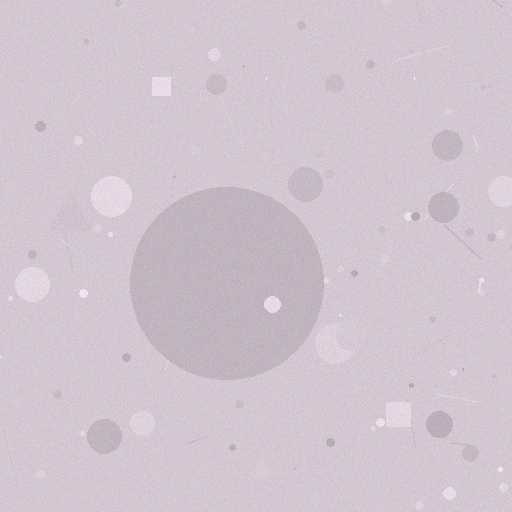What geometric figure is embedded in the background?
A circle is embedded in the background.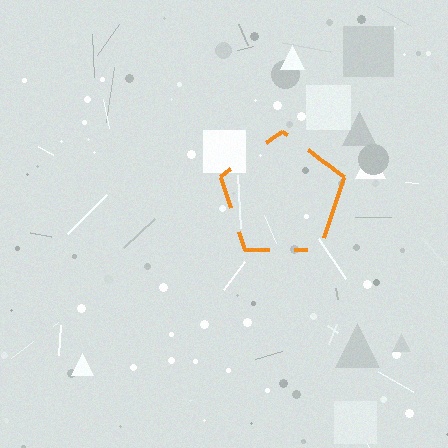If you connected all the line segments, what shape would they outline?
They would outline a pentagon.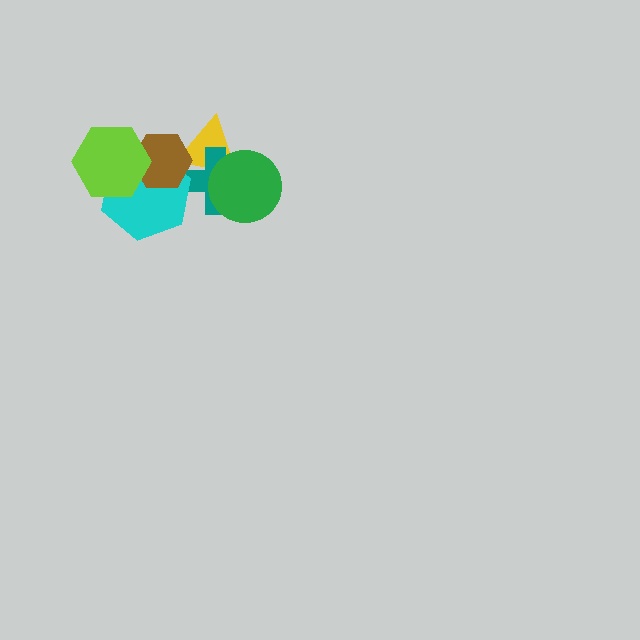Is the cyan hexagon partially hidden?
Yes, it is partially covered by another shape.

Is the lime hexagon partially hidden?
No, no other shape covers it.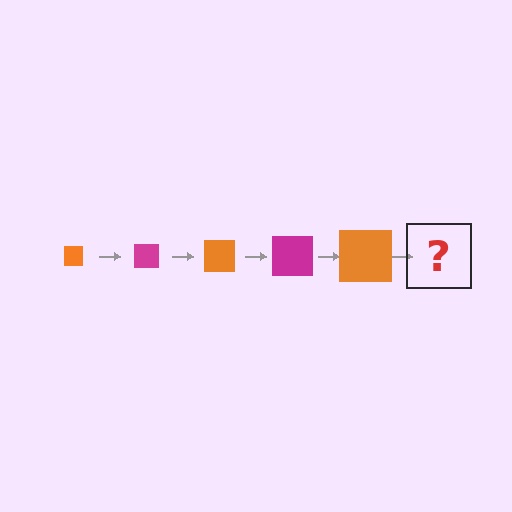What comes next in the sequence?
The next element should be a magenta square, larger than the previous one.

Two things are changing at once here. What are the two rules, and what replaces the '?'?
The two rules are that the square grows larger each step and the color cycles through orange and magenta. The '?' should be a magenta square, larger than the previous one.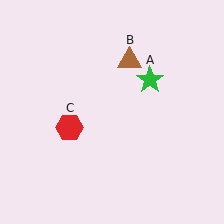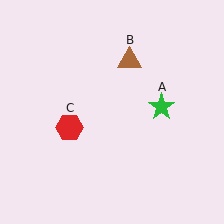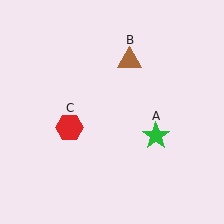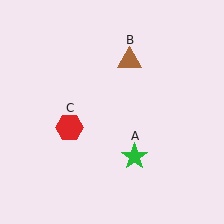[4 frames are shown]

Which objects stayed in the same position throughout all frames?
Brown triangle (object B) and red hexagon (object C) remained stationary.